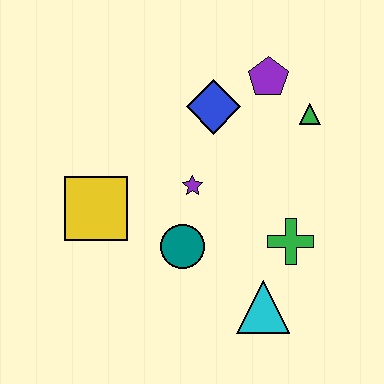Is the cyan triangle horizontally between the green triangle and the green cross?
No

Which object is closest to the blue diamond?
The purple pentagon is closest to the blue diamond.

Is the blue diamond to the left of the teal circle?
No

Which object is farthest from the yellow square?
The green triangle is farthest from the yellow square.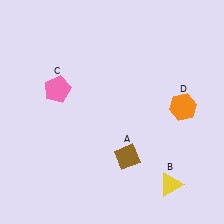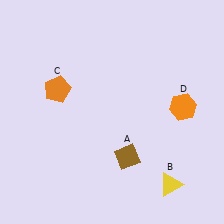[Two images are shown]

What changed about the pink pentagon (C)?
In Image 1, C is pink. In Image 2, it changed to orange.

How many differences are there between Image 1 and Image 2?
There is 1 difference between the two images.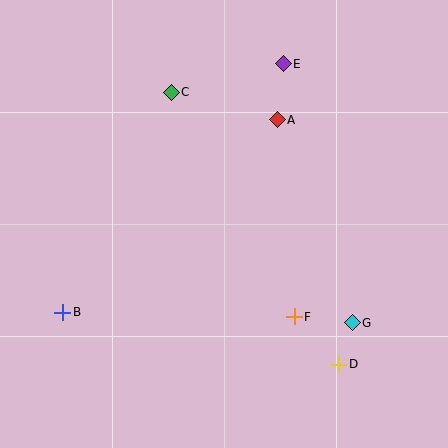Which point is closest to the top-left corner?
Point C is closest to the top-left corner.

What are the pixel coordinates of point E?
Point E is at (283, 64).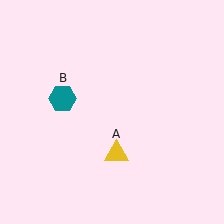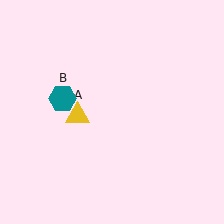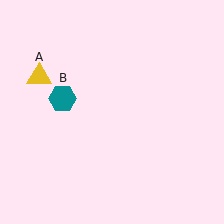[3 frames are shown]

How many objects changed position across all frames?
1 object changed position: yellow triangle (object A).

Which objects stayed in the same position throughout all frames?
Teal hexagon (object B) remained stationary.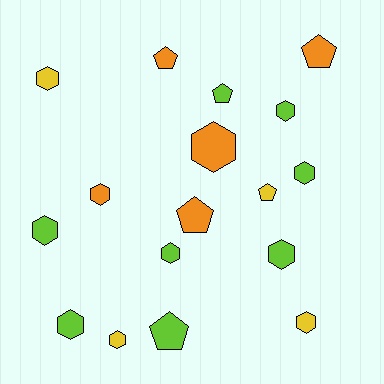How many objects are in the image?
There are 17 objects.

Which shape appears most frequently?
Hexagon, with 11 objects.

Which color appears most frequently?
Lime, with 8 objects.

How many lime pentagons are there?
There are 2 lime pentagons.